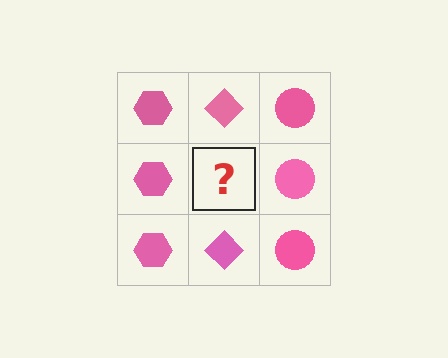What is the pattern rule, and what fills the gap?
The rule is that each column has a consistent shape. The gap should be filled with a pink diamond.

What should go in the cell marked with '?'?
The missing cell should contain a pink diamond.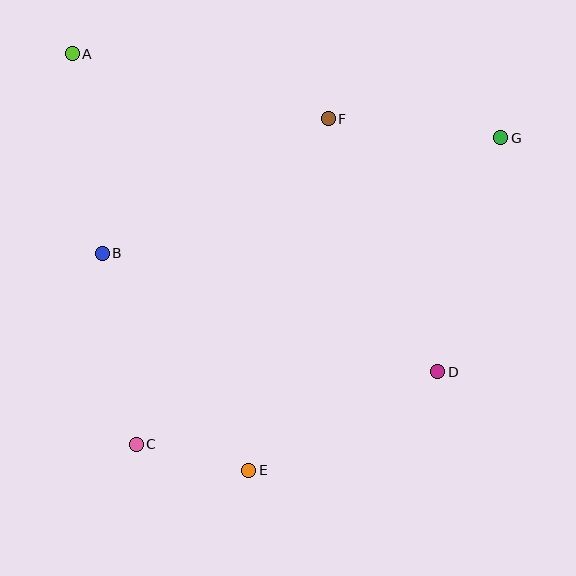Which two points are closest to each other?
Points C and E are closest to each other.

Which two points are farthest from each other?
Points A and D are farthest from each other.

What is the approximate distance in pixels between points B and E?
The distance between B and E is approximately 262 pixels.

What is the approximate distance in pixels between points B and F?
The distance between B and F is approximately 263 pixels.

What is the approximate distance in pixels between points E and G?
The distance between E and G is approximately 417 pixels.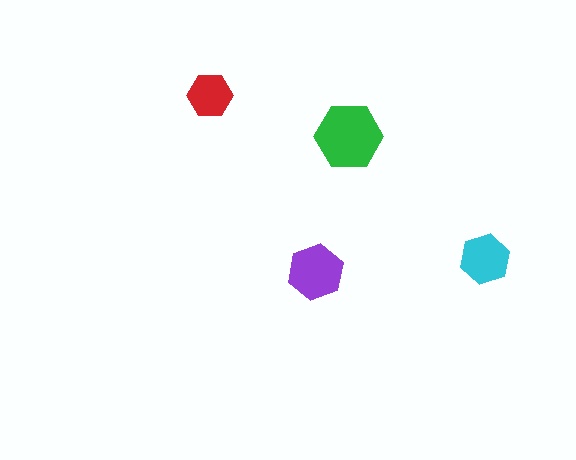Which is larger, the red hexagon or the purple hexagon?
The purple one.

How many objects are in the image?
There are 4 objects in the image.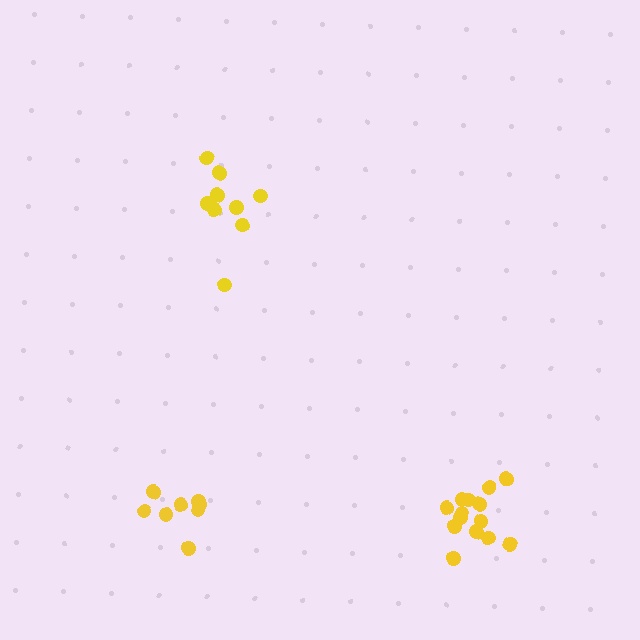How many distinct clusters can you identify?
There are 3 distinct clusters.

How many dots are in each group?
Group 1: 8 dots, Group 2: 9 dots, Group 3: 14 dots (31 total).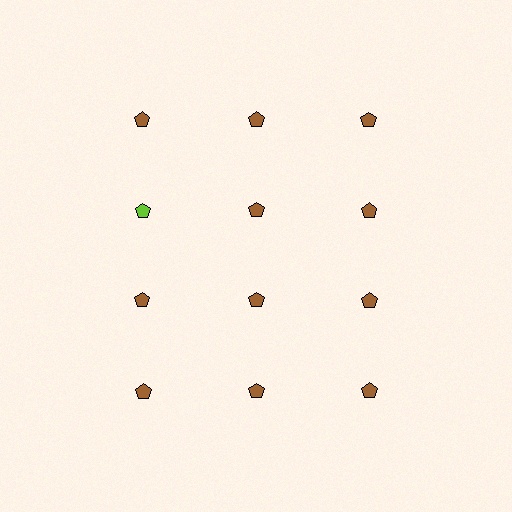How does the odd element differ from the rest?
It has a different color: lime instead of brown.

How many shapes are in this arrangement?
There are 12 shapes arranged in a grid pattern.